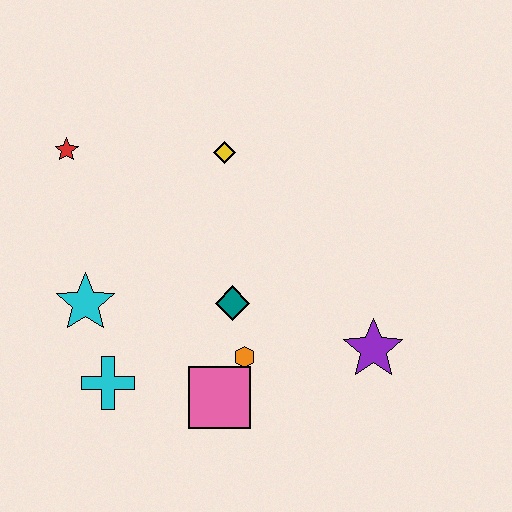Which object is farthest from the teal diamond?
The red star is farthest from the teal diamond.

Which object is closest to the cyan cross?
The cyan star is closest to the cyan cross.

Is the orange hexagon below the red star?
Yes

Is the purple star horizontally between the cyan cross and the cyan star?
No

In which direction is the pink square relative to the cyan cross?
The pink square is to the right of the cyan cross.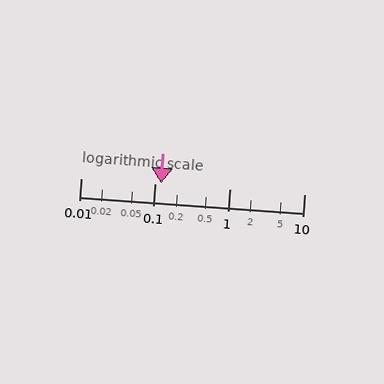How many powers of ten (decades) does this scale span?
The scale spans 3 decades, from 0.01 to 10.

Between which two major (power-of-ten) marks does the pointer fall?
The pointer is between 0.1 and 1.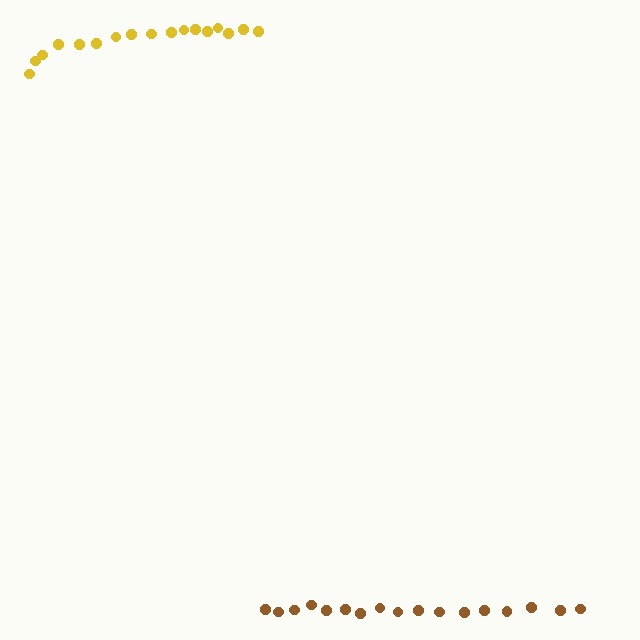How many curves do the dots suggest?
There are 2 distinct paths.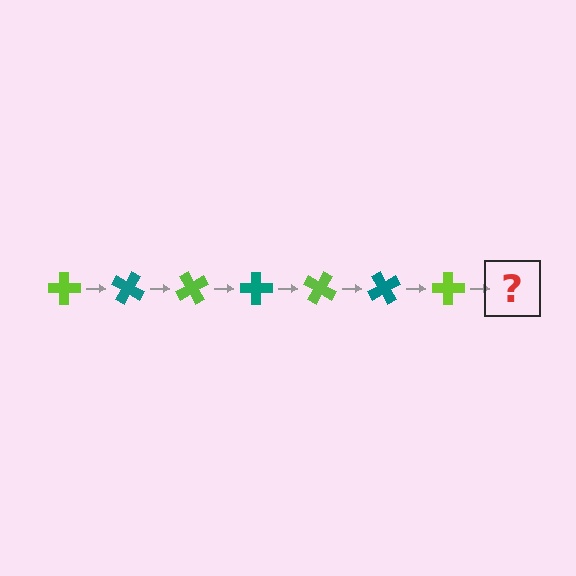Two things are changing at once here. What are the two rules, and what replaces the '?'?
The two rules are that it rotates 30 degrees each step and the color cycles through lime and teal. The '?' should be a teal cross, rotated 210 degrees from the start.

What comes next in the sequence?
The next element should be a teal cross, rotated 210 degrees from the start.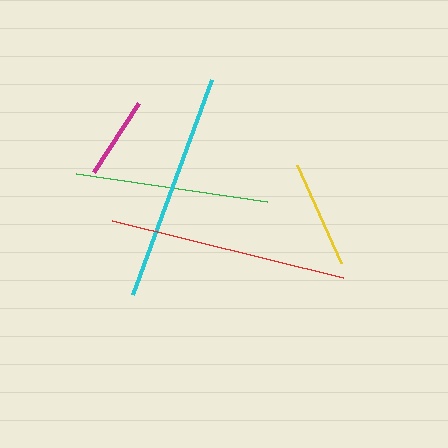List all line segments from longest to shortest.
From longest to shortest: red, cyan, green, yellow, magenta.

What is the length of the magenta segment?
The magenta segment is approximately 83 pixels long.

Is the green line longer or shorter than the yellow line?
The green line is longer than the yellow line.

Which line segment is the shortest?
The magenta line is the shortest at approximately 83 pixels.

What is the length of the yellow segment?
The yellow segment is approximately 107 pixels long.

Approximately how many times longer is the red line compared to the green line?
The red line is approximately 1.2 times the length of the green line.